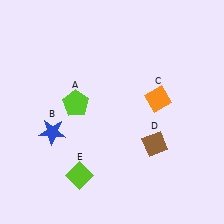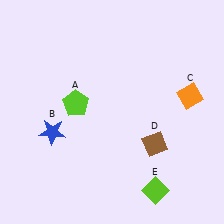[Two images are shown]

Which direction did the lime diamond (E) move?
The lime diamond (E) moved right.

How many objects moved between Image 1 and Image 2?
2 objects moved between the two images.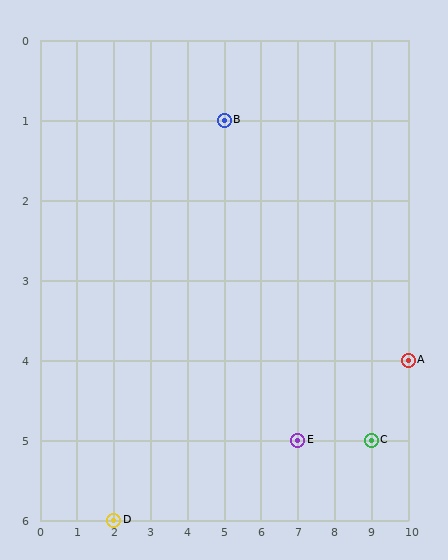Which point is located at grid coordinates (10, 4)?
Point A is at (10, 4).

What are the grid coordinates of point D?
Point D is at grid coordinates (2, 6).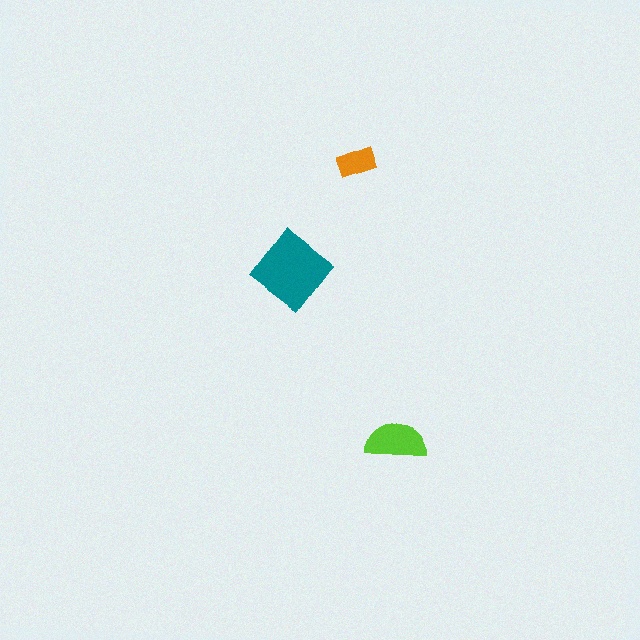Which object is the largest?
The teal diamond.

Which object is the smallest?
The orange rectangle.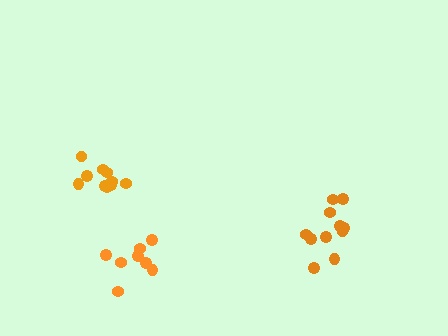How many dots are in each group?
Group 1: 11 dots, Group 2: 11 dots, Group 3: 8 dots (30 total).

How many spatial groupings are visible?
There are 3 spatial groupings.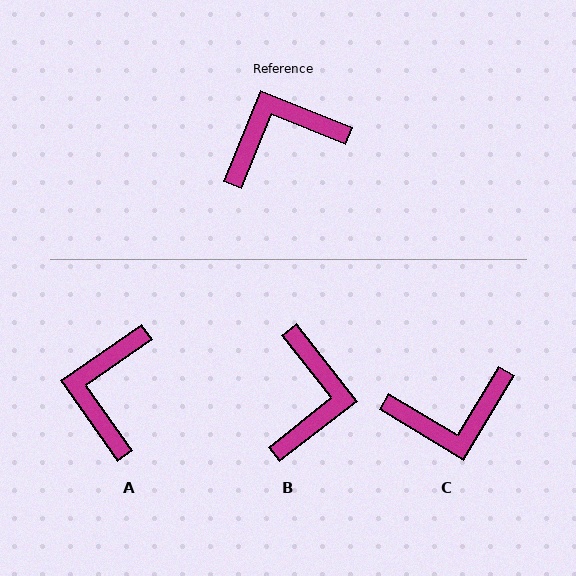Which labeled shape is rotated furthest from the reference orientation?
C, about 171 degrees away.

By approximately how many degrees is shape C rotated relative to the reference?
Approximately 171 degrees counter-clockwise.